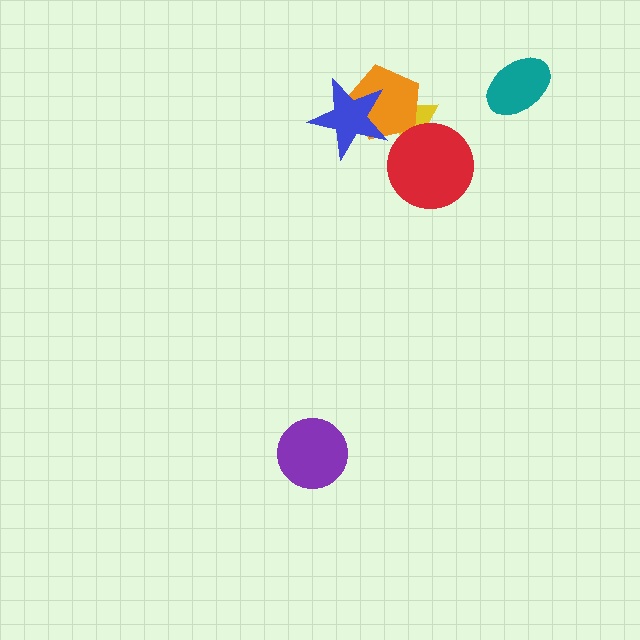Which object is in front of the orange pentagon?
The blue star is in front of the orange pentagon.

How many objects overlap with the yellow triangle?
3 objects overlap with the yellow triangle.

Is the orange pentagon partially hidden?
Yes, it is partially covered by another shape.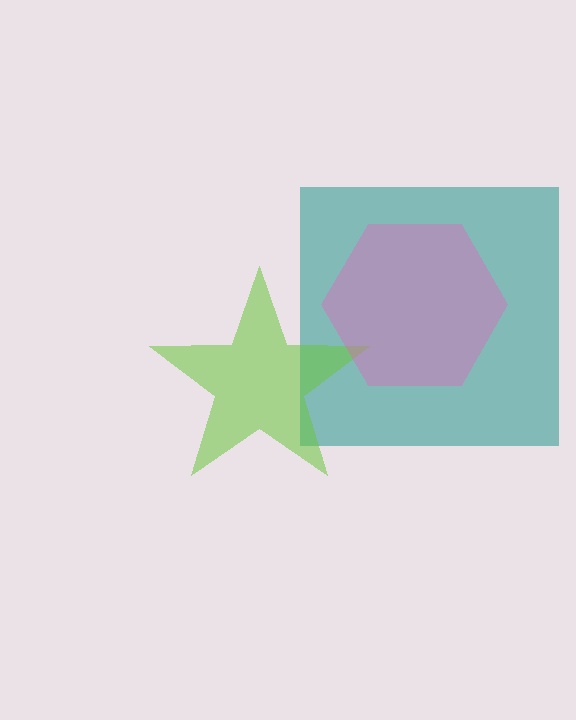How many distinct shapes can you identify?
There are 3 distinct shapes: a teal square, a lime star, a pink hexagon.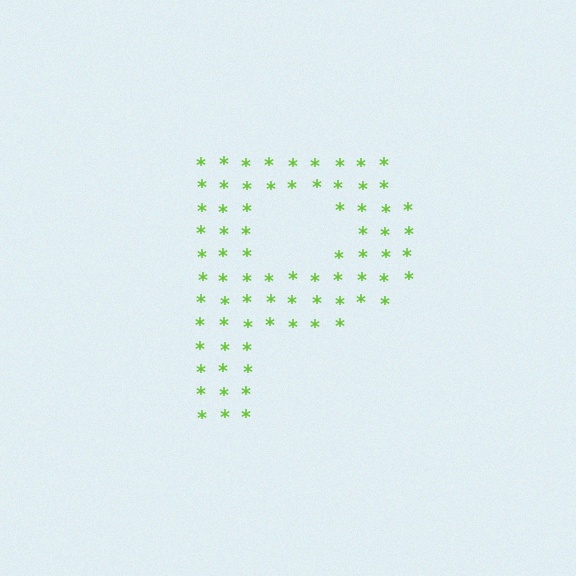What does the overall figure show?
The overall figure shows the letter P.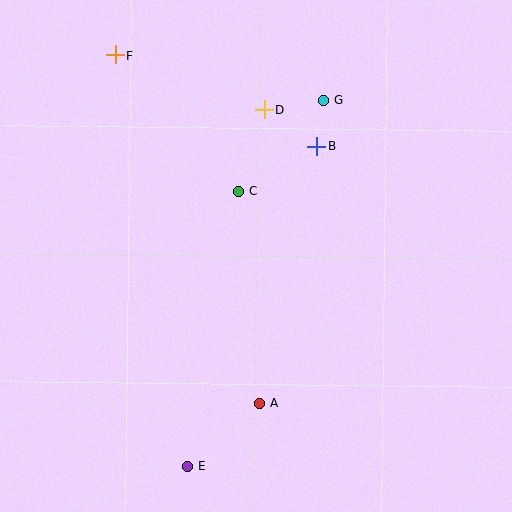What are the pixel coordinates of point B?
Point B is at (317, 146).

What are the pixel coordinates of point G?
Point G is at (323, 100).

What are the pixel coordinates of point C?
Point C is at (238, 191).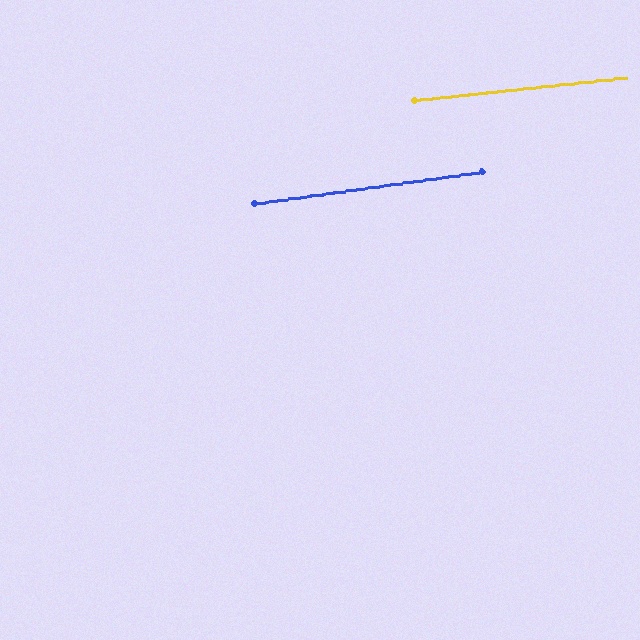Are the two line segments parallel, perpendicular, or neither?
Parallel — their directions differ by only 1.7°.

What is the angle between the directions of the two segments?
Approximately 2 degrees.